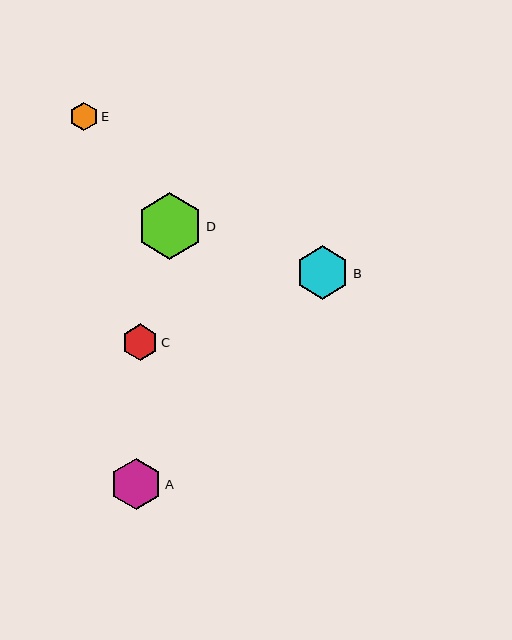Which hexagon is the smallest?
Hexagon E is the smallest with a size of approximately 29 pixels.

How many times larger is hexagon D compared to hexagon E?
Hexagon D is approximately 2.3 times the size of hexagon E.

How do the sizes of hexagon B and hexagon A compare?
Hexagon B and hexagon A are approximately the same size.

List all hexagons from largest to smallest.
From largest to smallest: D, B, A, C, E.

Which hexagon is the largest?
Hexagon D is the largest with a size of approximately 67 pixels.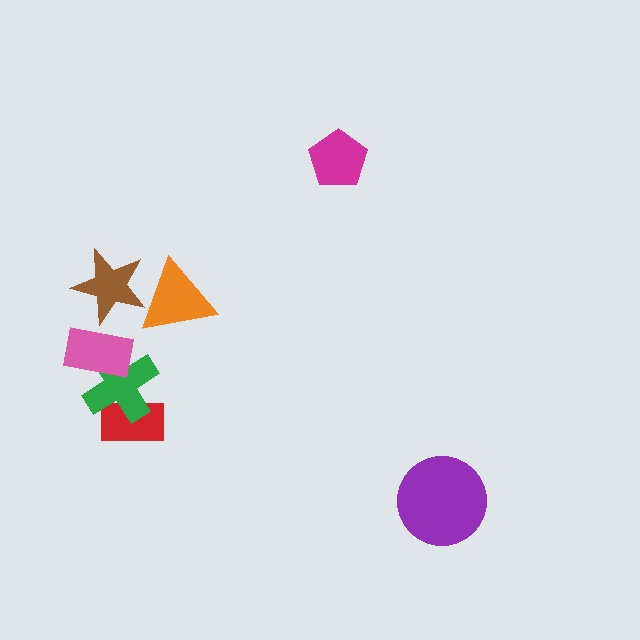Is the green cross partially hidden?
Yes, it is partially covered by another shape.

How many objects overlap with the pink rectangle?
1 object overlaps with the pink rectangle.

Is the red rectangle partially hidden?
Yes, it is partially covered by another shape.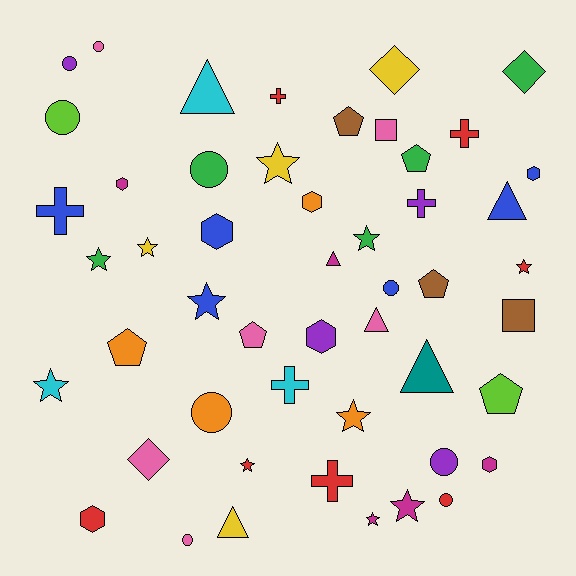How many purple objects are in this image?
There are 4 purple objects.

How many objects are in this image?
There are 50 objects.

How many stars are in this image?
There are 11 stars.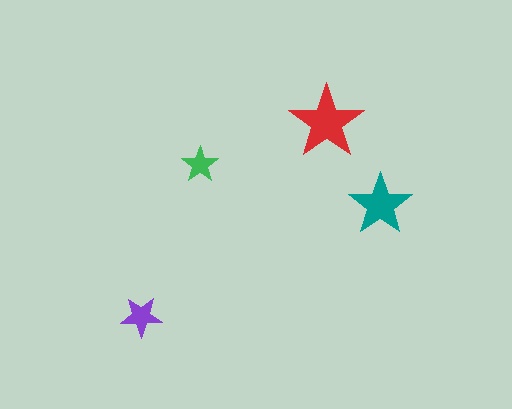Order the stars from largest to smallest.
the red one, the teal one, the purple one, the green one.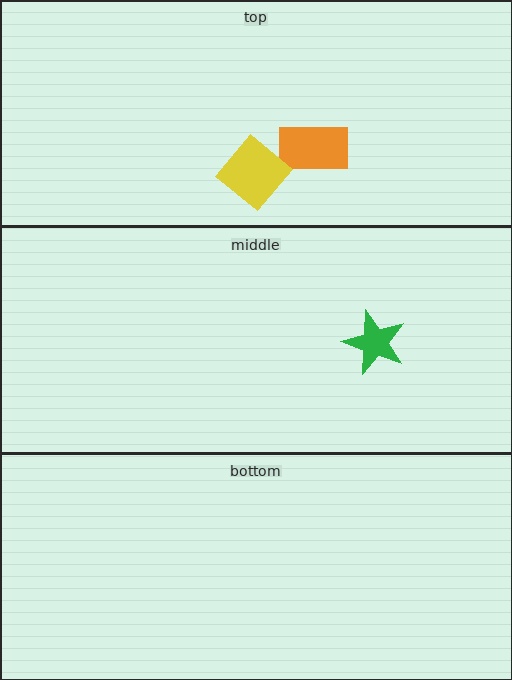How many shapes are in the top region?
2.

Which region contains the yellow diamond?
The top region.